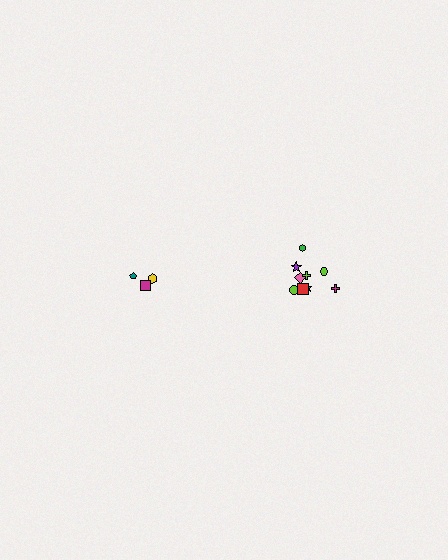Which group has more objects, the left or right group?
The right group.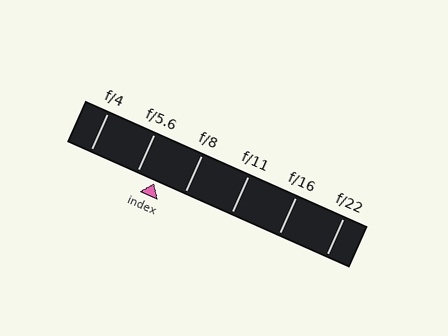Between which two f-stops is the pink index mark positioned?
The index mark is between f/5.6 and f/8.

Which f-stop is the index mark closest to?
The index mark is closest to f/5.6.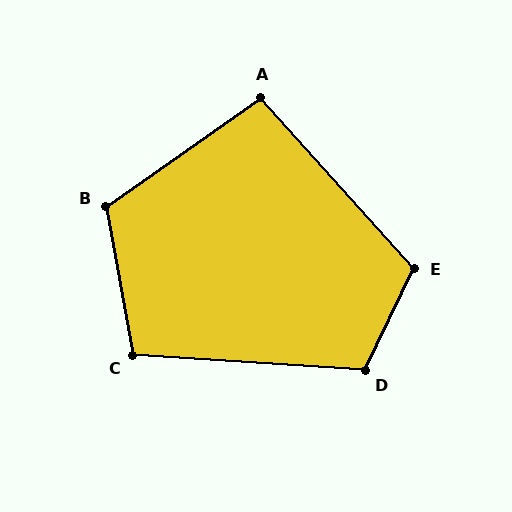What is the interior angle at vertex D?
Approximately 112 degrees (obtuse).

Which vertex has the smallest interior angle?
A, at approximately 97 degrees.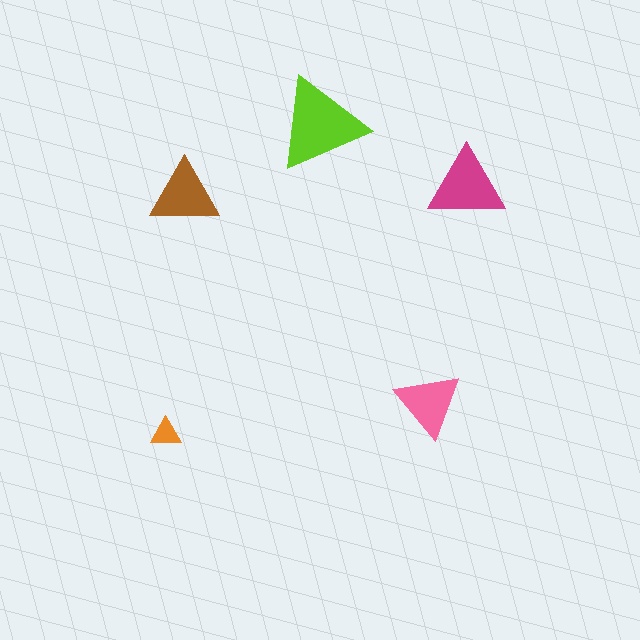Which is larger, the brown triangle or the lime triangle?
The lime one.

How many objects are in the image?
There are 5 objects in the image.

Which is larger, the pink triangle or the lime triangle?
The lime one.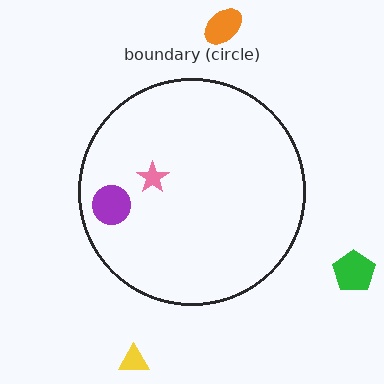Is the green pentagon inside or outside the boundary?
Outside.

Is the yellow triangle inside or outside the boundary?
Outside.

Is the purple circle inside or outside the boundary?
Inside.